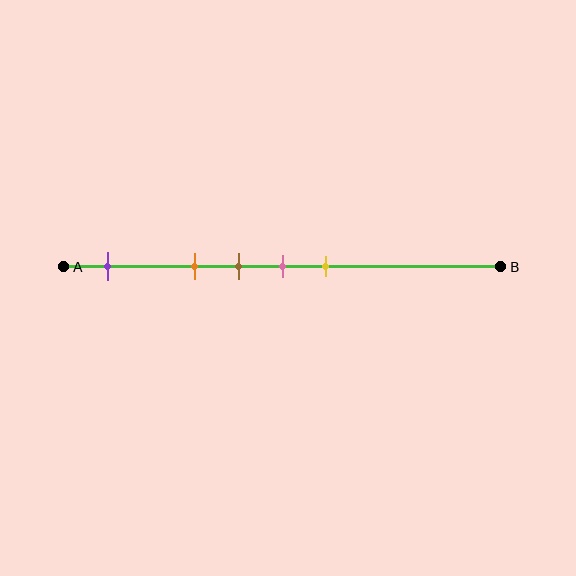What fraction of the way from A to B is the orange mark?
The orange mark is approximately 30% (0.3) of the way from A to B.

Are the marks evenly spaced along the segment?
No, the marks are not evenly spaced.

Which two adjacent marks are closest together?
The brown and pink marks are the closest adjacent pair.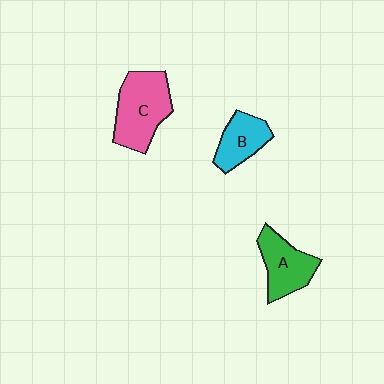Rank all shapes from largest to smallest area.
From largest to smallest: C (pink), A (green), B (cyan).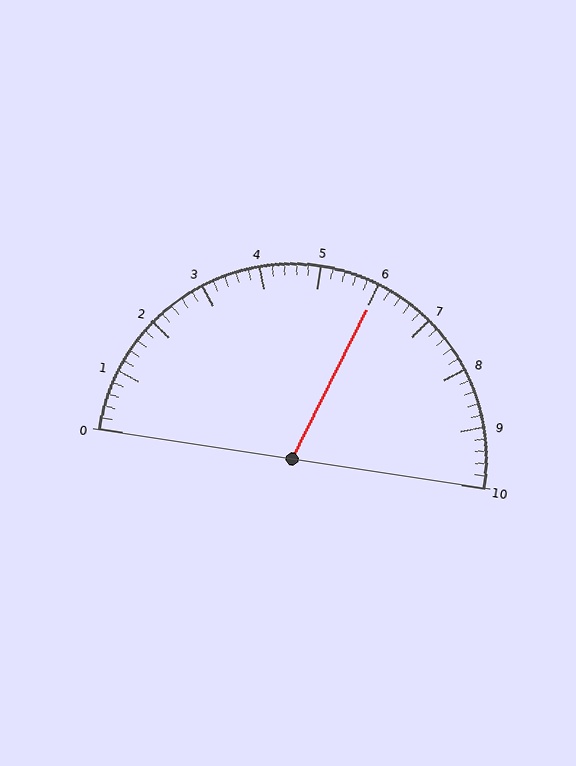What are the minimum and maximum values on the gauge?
The gauge ranges from 0 to 10.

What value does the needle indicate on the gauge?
The needle indicates approximately 6.0.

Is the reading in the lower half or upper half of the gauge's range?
The reading is in the upper half of the range (0 to 10).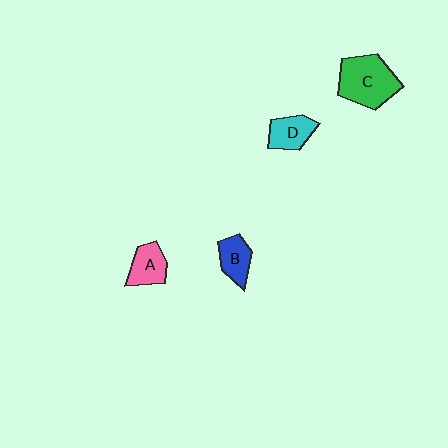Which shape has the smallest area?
Shape B (blue).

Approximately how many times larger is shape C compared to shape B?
Approximately 2.0 times.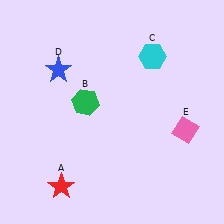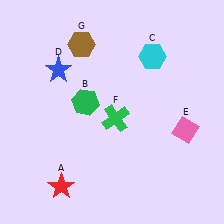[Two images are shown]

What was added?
A green cross (F), a brown hexagon (G) were added in Image 2.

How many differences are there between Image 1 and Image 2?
There are 2 differences between the two images.